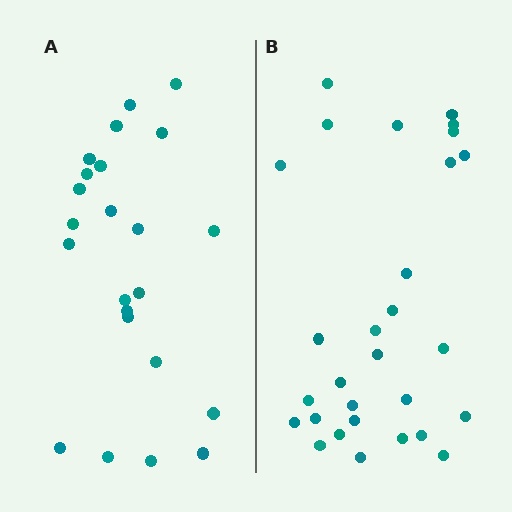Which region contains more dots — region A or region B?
Region B (the right region) has more dots.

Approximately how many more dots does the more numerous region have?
Region B has about 6 more dots than region A.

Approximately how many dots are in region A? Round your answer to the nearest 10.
About 20 dots. (The exact count is 23, which rounds to 20.)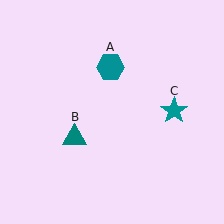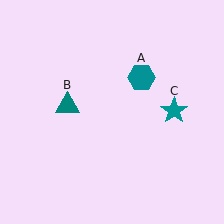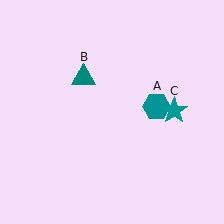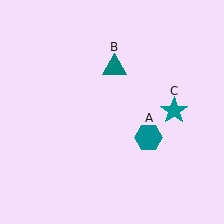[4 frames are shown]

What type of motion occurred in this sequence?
The teal hexagon (object A), teal triangle (object B) rotated clockwise around the center of the scene.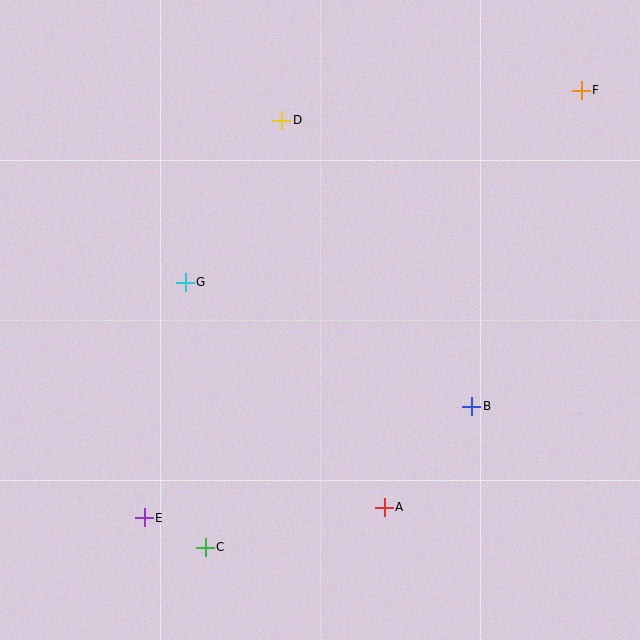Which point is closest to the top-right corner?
Point F is closest to the top-right corner.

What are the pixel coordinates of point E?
Point E is at (144, 518).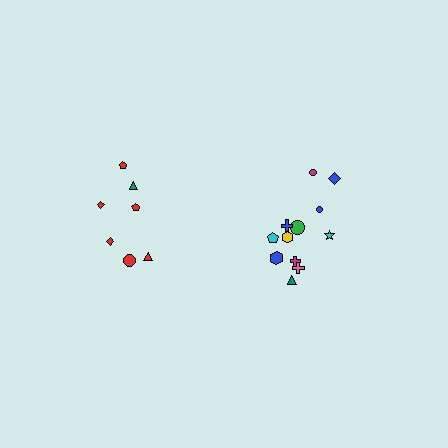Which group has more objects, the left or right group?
The right group.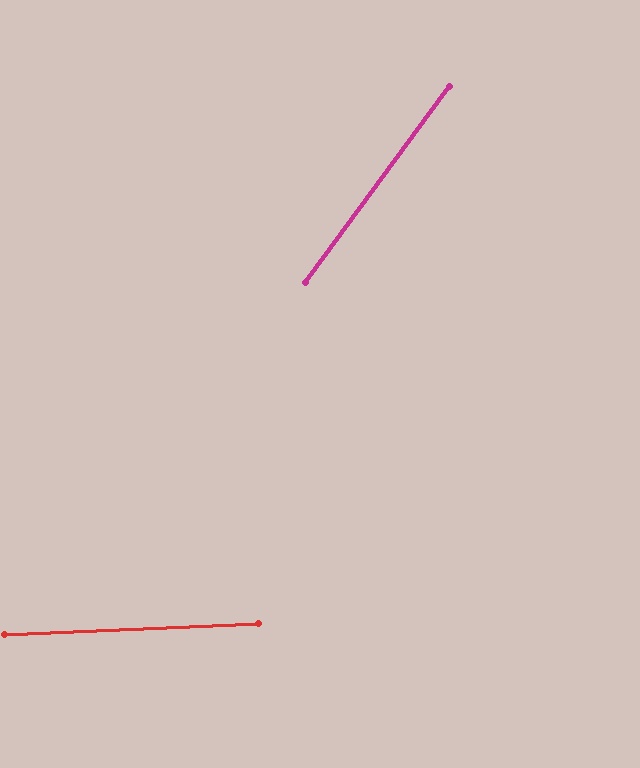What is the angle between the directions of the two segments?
Approximately 51 degrees.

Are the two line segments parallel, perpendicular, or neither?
Neither parallel nor perpendicular — they differ by about 51°.